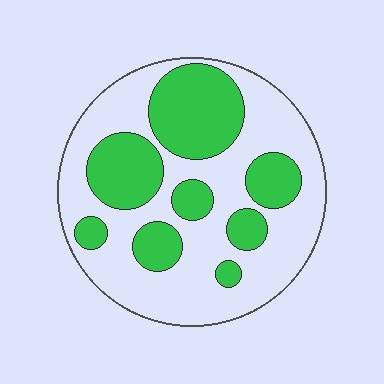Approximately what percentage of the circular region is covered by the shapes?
Approximately 35%.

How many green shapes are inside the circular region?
8.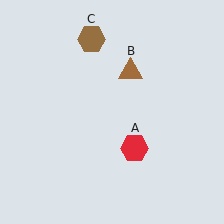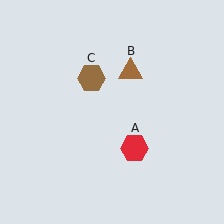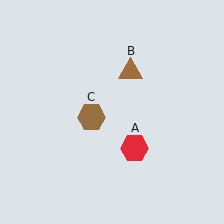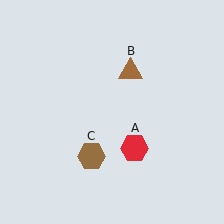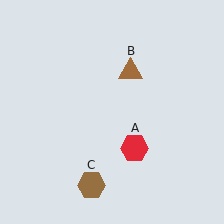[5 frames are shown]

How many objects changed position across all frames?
1 object changed position: brown hexagon (object C).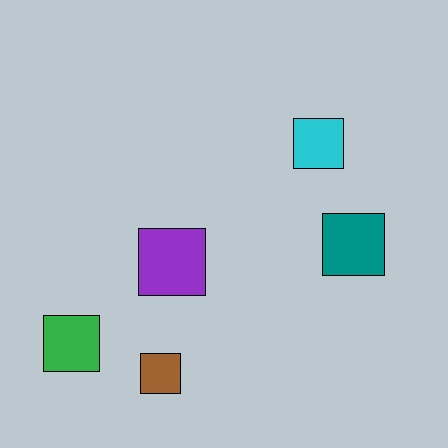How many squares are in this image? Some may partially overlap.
There are 5 squares.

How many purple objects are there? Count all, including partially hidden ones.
There is 1 purple object.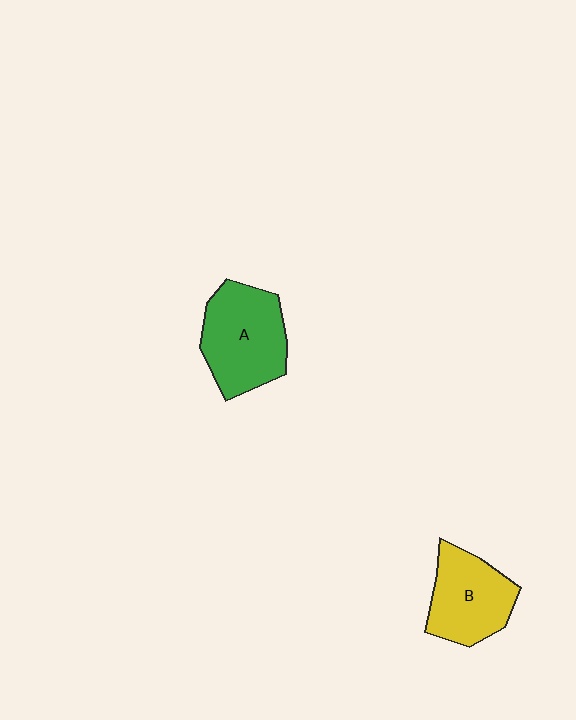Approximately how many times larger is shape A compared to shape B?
Approximately 1.2 times.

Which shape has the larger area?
Shape A (green).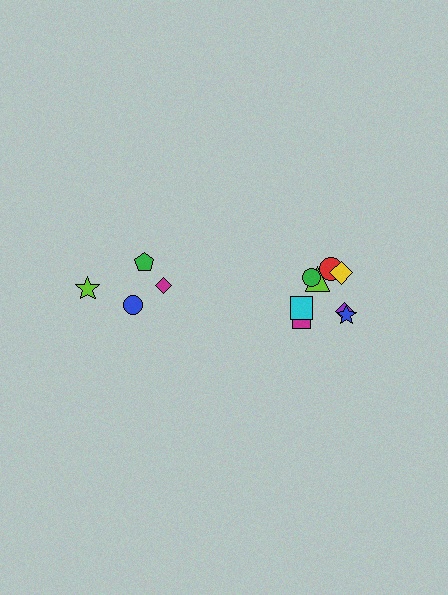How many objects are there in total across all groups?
There are 12 objects.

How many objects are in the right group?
There are 8 objects.